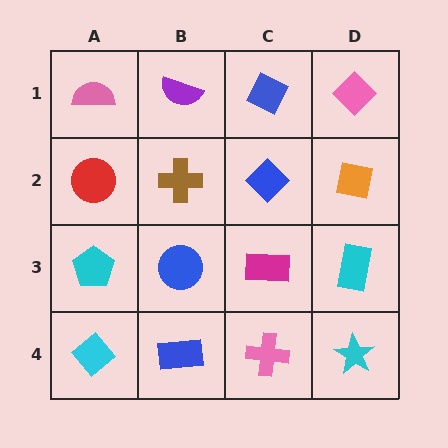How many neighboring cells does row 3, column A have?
3.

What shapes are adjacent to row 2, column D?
A pink diamond (row 1, column D), a cyan rectangle (row 3, column D), a blue diamond (row 2, column C).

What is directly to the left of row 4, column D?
A pink cross.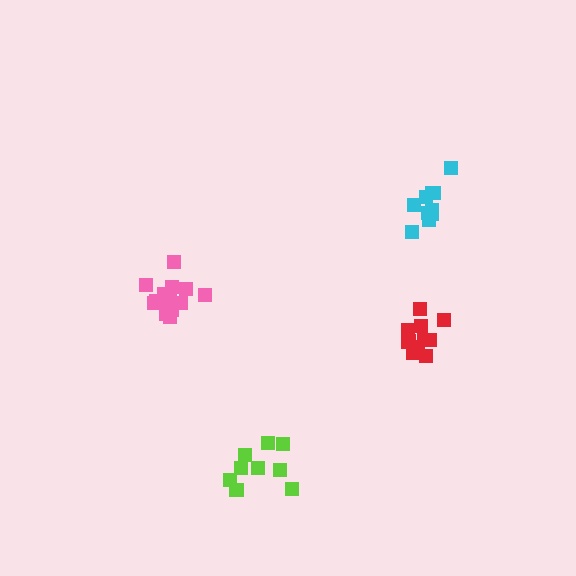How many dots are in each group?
Group 1: 10 dots, Group 2: 9 dots, Group 3: 14 dots, Group 4: 11 dots (44 total).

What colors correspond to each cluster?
The clusters are colored: cyan, lime, pink, red.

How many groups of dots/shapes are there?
There are 4 groups.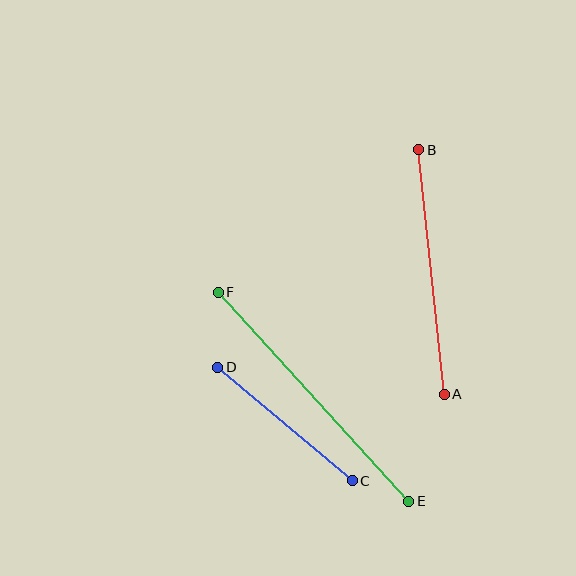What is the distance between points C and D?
The distance is approximately 176 pixels.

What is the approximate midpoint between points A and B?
The midpoint is at approximately (431, 272) pixels.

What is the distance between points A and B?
The distance is approximately 246 pixels.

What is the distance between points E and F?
The distance is approximately 283 pixels.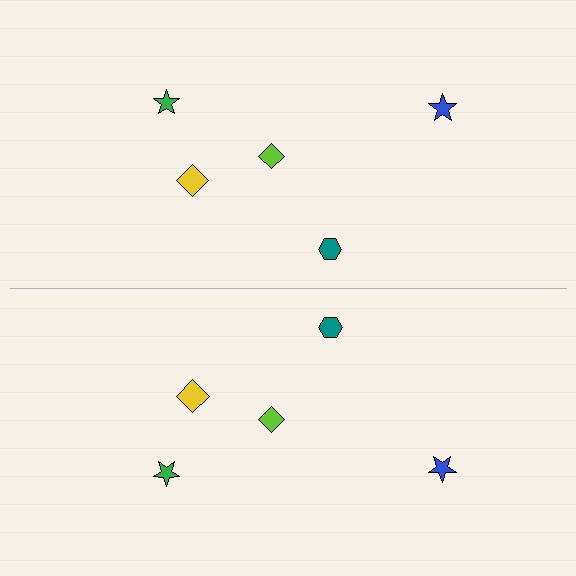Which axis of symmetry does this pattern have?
The pattern has a horizontal axis of symmetry running through the center of the image.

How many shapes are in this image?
There are 10 shapes in this image.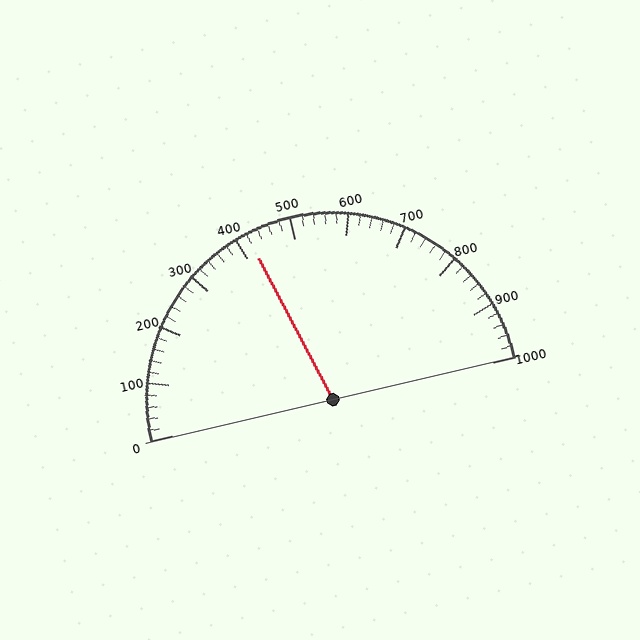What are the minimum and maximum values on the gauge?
The gauge ranges from 0 to 1000.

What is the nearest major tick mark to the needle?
The nearest major tick mark is 400.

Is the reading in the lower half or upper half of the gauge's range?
The reading is in the lower half of the range (0 to 1000).